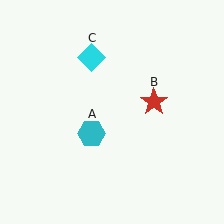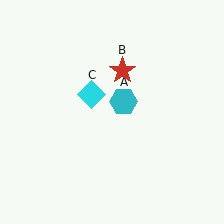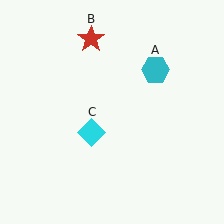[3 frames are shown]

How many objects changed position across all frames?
3 objects changed position: cyan hexagon (object A), red star (object B), cyan diamond (object C).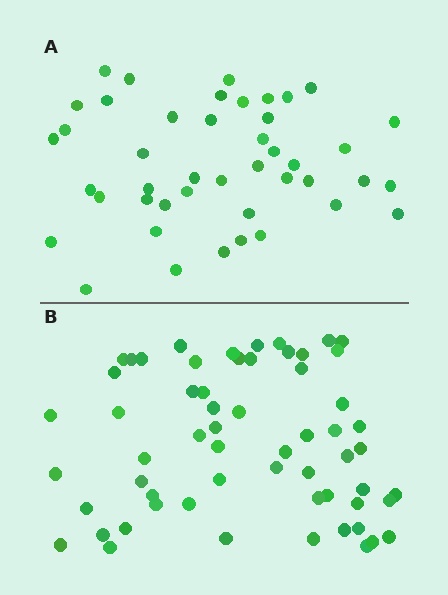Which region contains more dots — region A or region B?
Region B (the bottom region) has more dots.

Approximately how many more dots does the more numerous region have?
Region B has approximately 15 more dots than region A.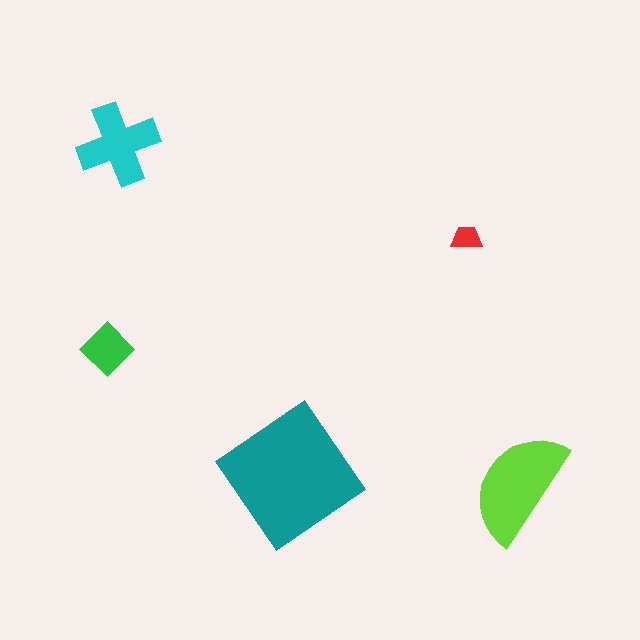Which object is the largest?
The teal diamond.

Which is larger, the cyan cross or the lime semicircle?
The lime semicircle.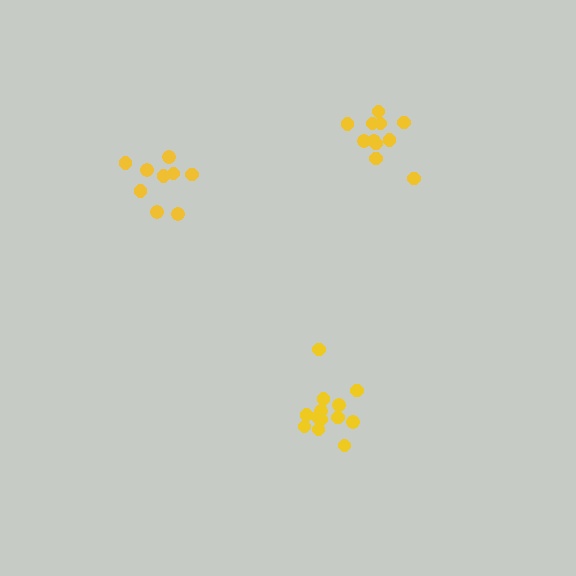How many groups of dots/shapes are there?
There are 3 groups.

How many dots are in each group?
Group 1: 11 dots, Group 2: 13 dots, Group 3: 9 dots (33 total).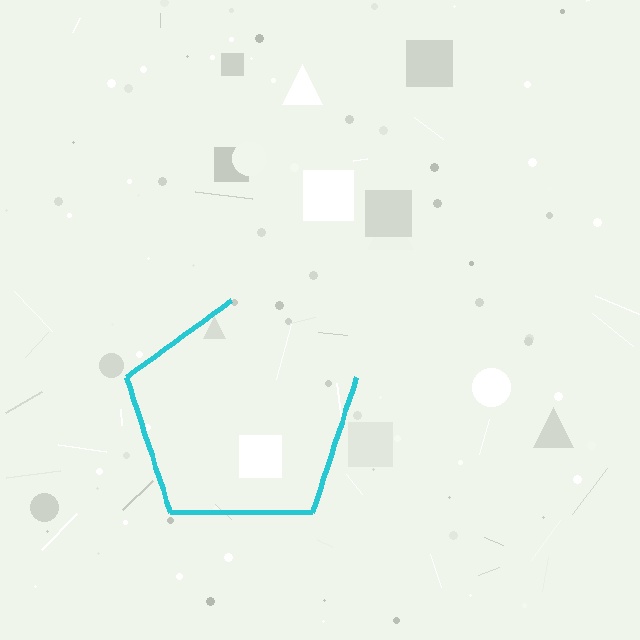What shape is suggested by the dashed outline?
The dashed outline suggests a pentagon.